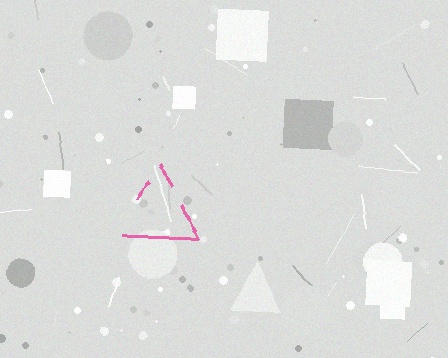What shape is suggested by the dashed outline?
The dashed outline suggests a triangle.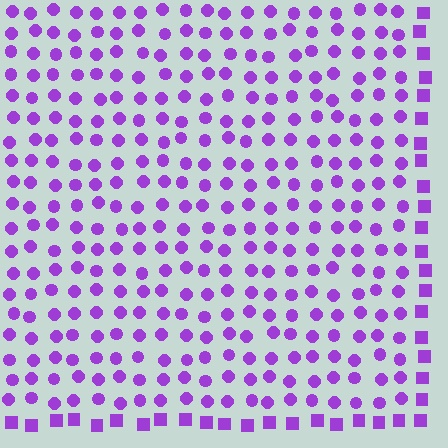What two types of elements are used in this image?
The image uses circles inside the rectangle region and squares outside it.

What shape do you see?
I see a rectangle.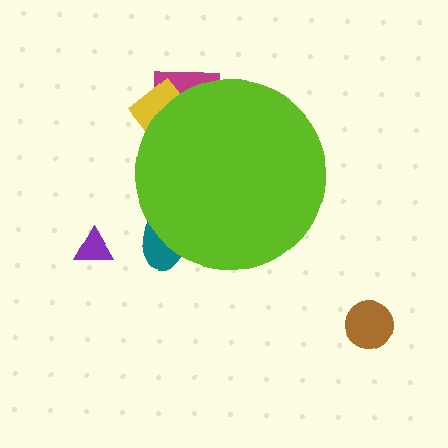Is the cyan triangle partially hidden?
Yes, the cyan triangle is partially hidden behind the lime circle.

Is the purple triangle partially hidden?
No, the purple triangle is fully visible.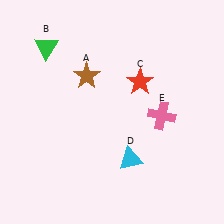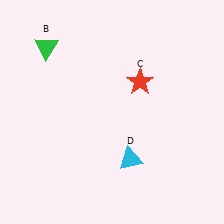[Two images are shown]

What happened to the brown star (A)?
The brown star (A) was removed in Image 2. It was in the top-left area of Image 1.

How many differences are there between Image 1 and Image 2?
There are 2 differences between the two images.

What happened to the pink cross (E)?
The pink cross (E) was removed in Image 2. It was in the bottom-right area of Image 1.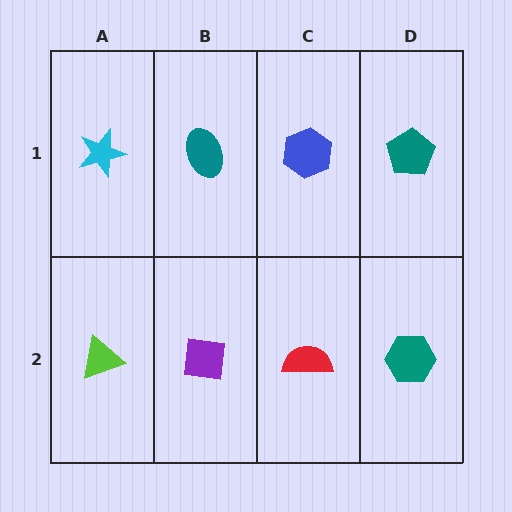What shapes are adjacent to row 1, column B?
A purple square (row 2, column B), a cyan star (row 1, column A), a blue hexagon (row 1, column C).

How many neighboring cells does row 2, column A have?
2.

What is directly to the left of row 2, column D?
A red semicircle.